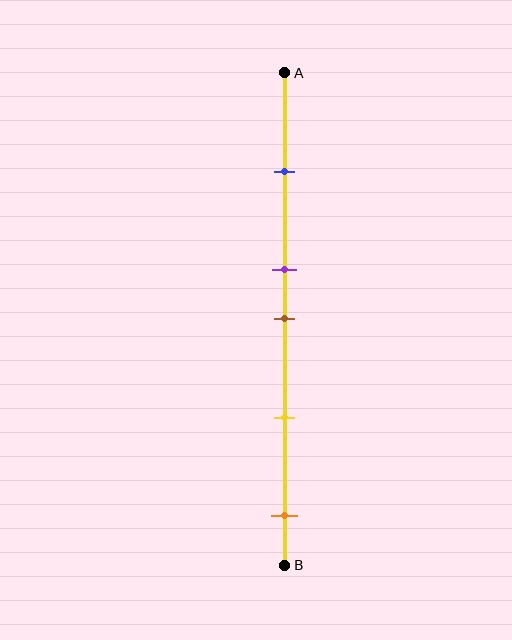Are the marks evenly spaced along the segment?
No, the marks are not evenly spaced.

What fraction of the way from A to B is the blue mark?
The blue mark is approximately 20% (0.2) of the way from A to B.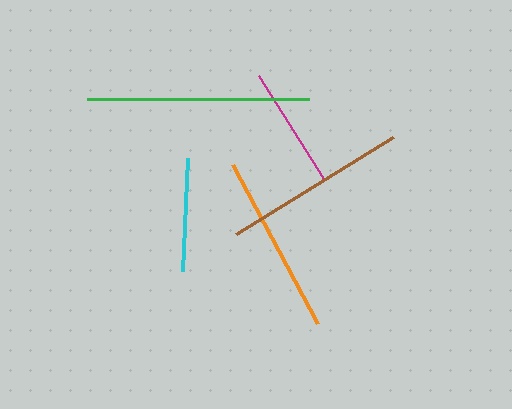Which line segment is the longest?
The green line is the longest at approximately 222 pixels.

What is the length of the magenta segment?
The magenta segment is approximately 122 pixels long.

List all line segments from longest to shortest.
From longest to shortest: green, brown, orange, magenta, cyan.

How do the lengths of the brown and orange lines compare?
The brown and orange lines are approximately the same length.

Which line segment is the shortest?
The cyan line is the shortest at approximately 113 pixels.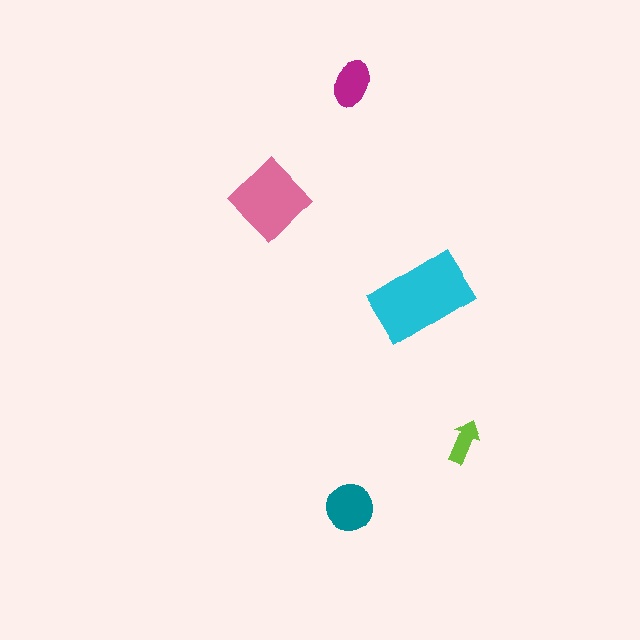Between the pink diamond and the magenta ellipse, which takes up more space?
The pink diamond.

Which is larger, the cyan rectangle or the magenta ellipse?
The cyan rectangle.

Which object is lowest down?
The teal circle is bottommost.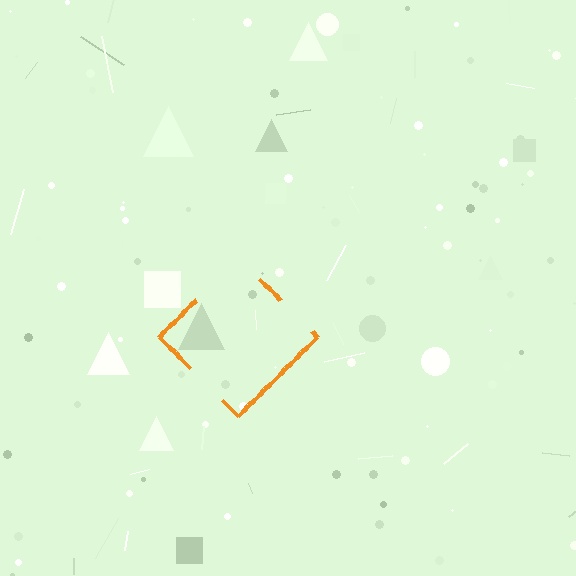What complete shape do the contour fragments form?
The contour fragments form a diamond.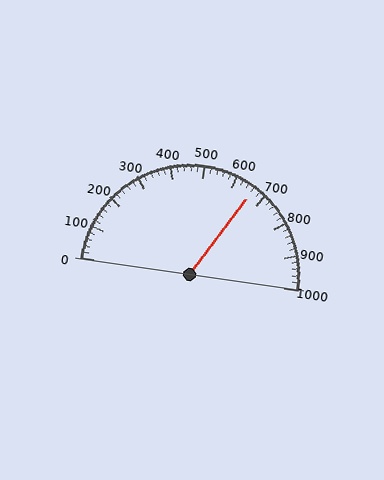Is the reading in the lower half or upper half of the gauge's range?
The reading is in the upper half of the range (0 to 1000).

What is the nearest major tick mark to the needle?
The nearest major tick mark is 700.